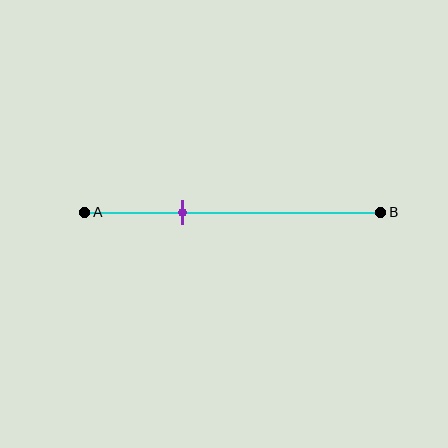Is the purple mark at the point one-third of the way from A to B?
Yes, the mark is approximately at the one-third point.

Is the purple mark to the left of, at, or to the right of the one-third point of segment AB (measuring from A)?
The purple mark is approximately at the one-third point of segment AB.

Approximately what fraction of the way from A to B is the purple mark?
The purple mark is approximately 35% of the way from A to B.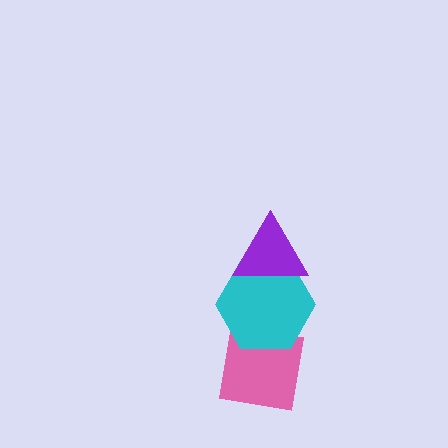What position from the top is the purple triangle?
The purple triangle is 1st from the top.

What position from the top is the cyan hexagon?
The cyan hexagon is 2nd from the top.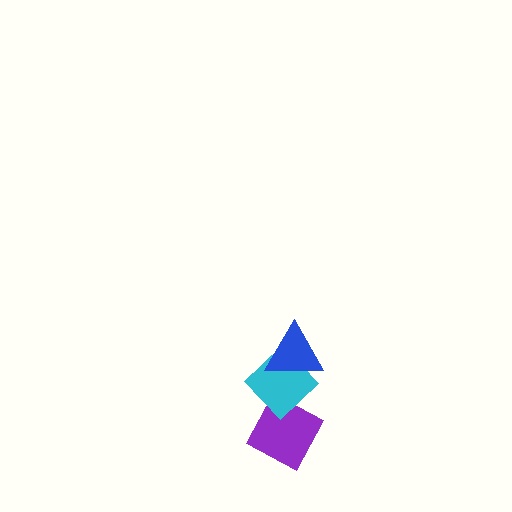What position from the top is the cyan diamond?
The cyan diamond is 2nd from the top.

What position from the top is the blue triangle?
The blue triangle is 1st from the top.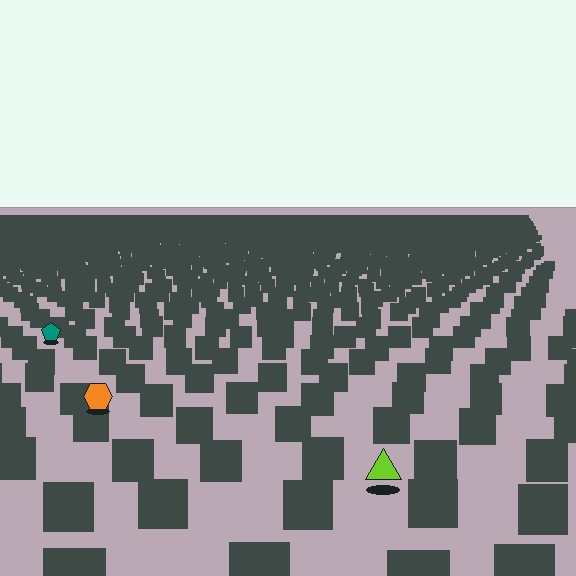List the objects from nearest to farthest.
From nearest to farthest: the lime triangle, the orange hexagon, the teal pentagon.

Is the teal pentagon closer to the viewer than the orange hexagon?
No. The orange hexagon is closer — you can tell from the texture gradient: the ground texture is coarser near it.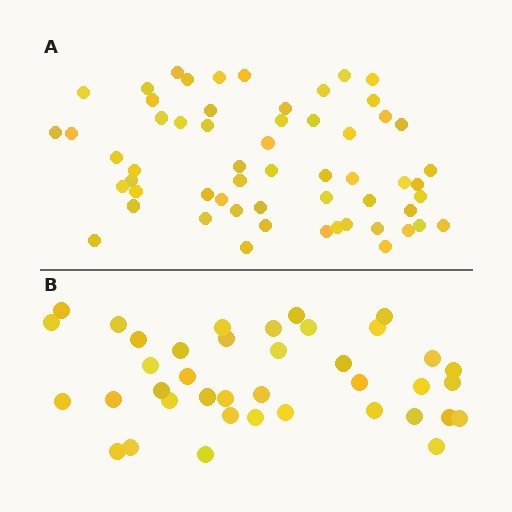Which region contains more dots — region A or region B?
Region A (the top region) has more dots.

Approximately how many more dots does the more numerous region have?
Region A has approximately 20 more dots than region B.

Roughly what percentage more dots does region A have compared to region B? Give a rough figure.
About 50% more.